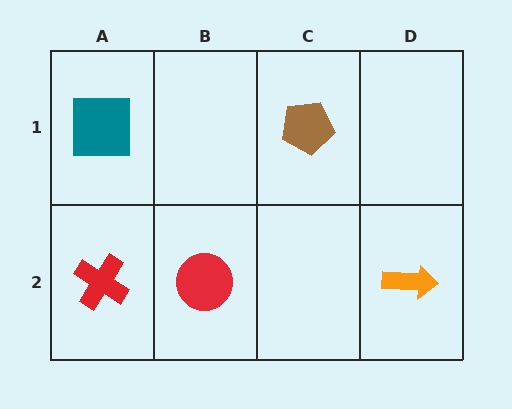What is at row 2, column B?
A red circle.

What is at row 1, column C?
A brown pentagon.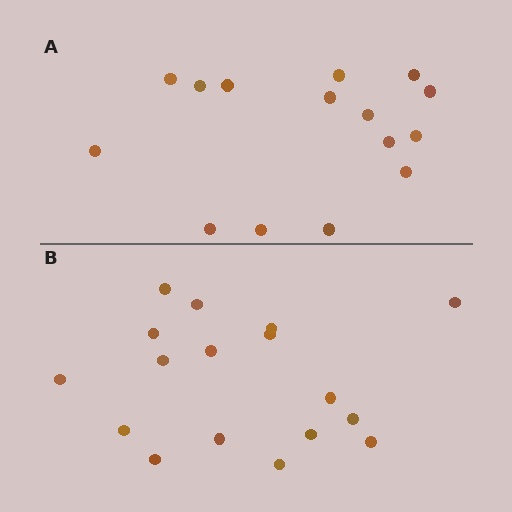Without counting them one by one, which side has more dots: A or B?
Region B (the bottom region) has more dots.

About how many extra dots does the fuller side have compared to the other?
Region B has just a few more — roughly 2 or 3 more dots than region A.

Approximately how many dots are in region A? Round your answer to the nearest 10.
About 20 dots. (The exact count is 15, which rounds to 20.)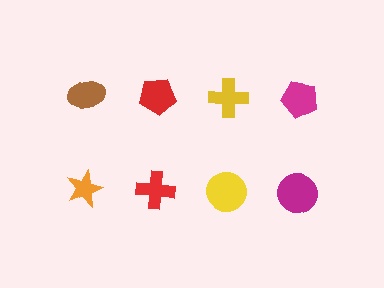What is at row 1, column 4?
A magenta pentagon.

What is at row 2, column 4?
A magenta circle.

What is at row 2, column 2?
A red cross.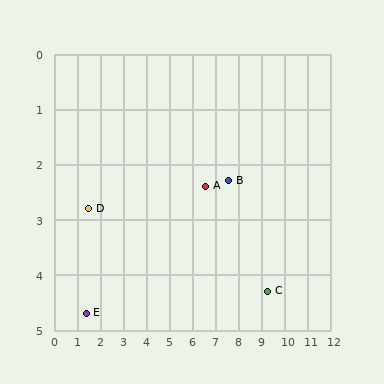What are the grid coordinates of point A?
Point A is at approximately (6.6, 2.4).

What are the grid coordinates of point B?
Point B is at approximately (7.6, 2.3).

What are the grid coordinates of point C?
Point C is at approximately (9.3, 4.3).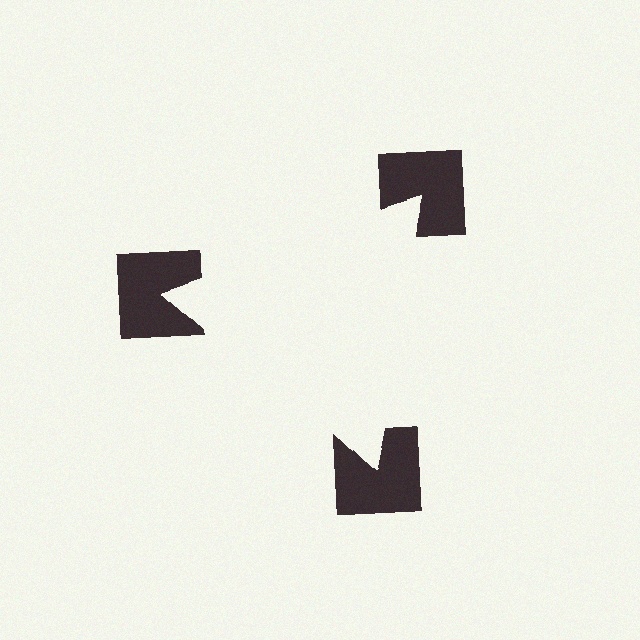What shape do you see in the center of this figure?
An illusory triangle — its edges are inferred from the aligned wedge cuts in the notched squares, not physically drawn.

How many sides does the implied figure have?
3 sides.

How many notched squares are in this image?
There are 3 — one at each vertex of the illusory triangle.